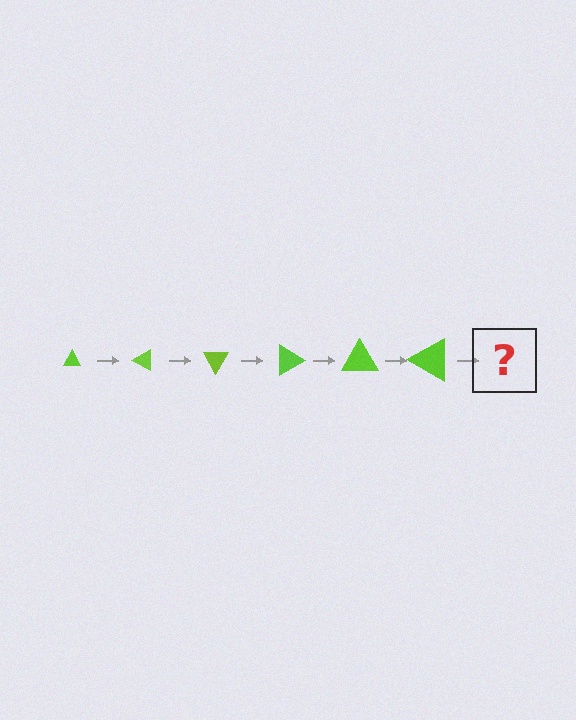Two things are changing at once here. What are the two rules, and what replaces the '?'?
The two rules are that the triangle grows larger each step and it rotates 30 degrees each step. The '?' should be a triangle, larger than the previous one and rotated 180 degrees from the start.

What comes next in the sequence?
The next element should be a triangle, larger than the previous one and rotated 180 degrees from the start.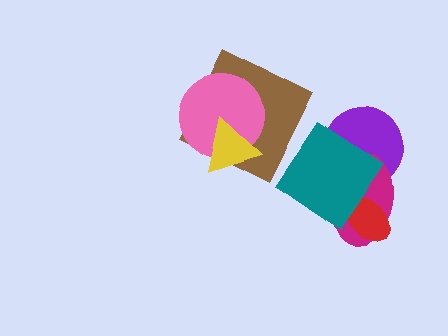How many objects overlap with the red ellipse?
2 objects overlap with the red ellipse.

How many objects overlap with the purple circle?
2 objects overlap with the purple circle.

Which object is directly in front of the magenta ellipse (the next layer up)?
The red ellipse is directly in front of the magenta ellipse.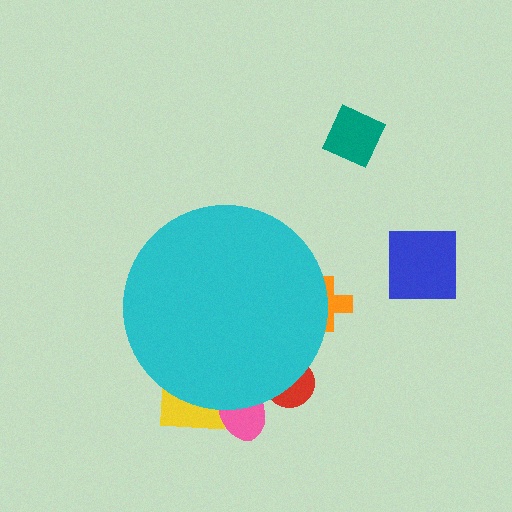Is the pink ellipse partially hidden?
Yes, the pink ellipse is partially hidden behind the cyan circle.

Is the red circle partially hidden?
Yes, the red circle is partially hidden behind the cyan circle.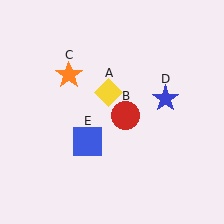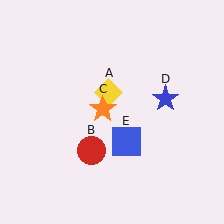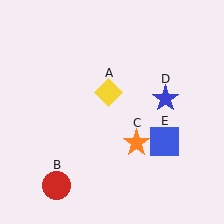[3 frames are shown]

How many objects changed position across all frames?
3 objects changed position: red circle (object B), orange star (object C), blue square (object E).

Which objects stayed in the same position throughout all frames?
Yellow diamond (object A) and blue star (object D) remained stationary.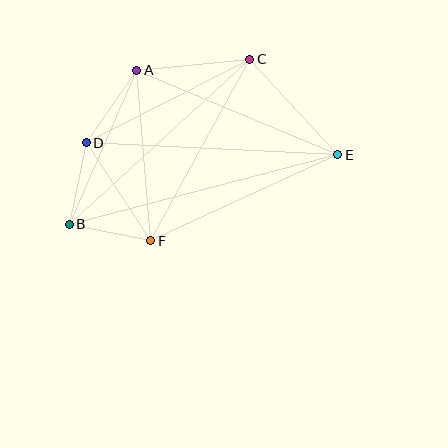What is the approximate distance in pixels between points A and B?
The distance between A and B is approximately 168 pixels.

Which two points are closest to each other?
Points B and D are closest to each other.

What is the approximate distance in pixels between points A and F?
The distance between A and F is approximately 171 pixels.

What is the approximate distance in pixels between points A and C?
The distance between A and C is approximately 114 pixels.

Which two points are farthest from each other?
Points B and E are farthest from each other.